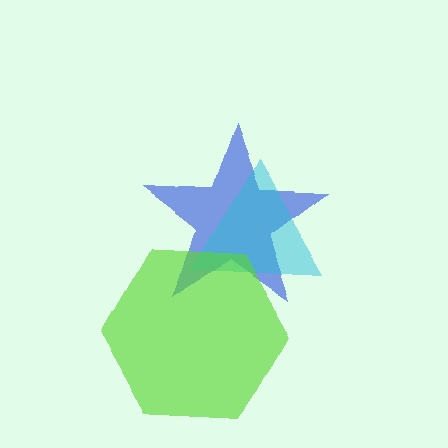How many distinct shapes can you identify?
There are 3 distinct shapes: a blue star, a cyan triangle, a lime hexagon.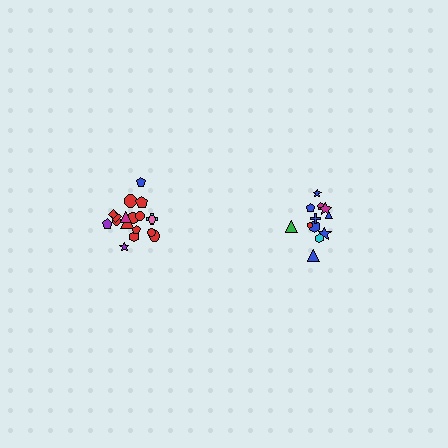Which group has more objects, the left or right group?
The left group.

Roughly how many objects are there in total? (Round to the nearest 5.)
Roughly 30 objects in total.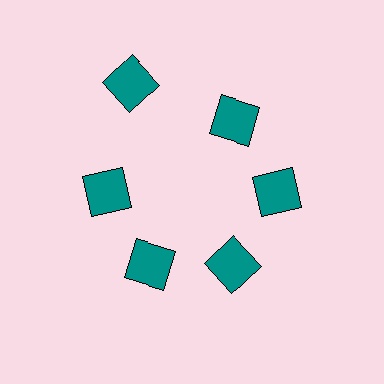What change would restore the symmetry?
The symmetry would be restored by moving it inward, back onto the ring so that all 6 squares sit at equal angles and equal distance from the center.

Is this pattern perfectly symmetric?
No. The 6 teal squares are arranged in a ring, but one element near the 11 o'clock position is pushed outward from the center, breaking the 6-fold rotational symmetry.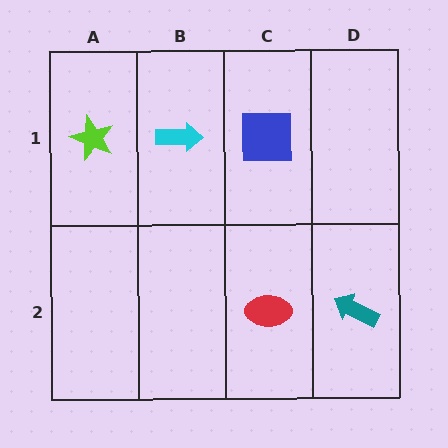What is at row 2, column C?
A red ellipse.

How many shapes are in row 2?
2 shapes.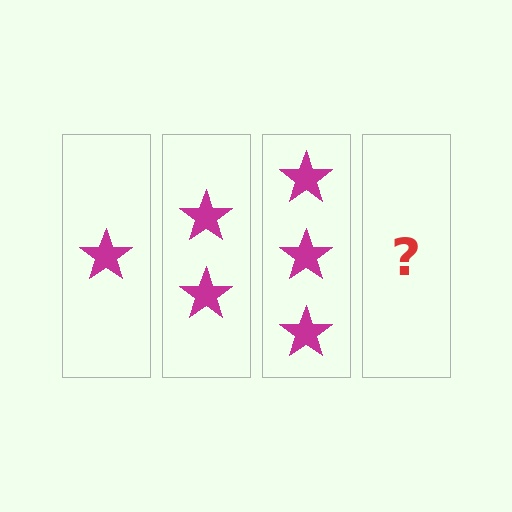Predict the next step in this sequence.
The next step is 4 stars.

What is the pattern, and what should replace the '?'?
The pattern is that each step adds one more star. The '?' should be 4 stars.